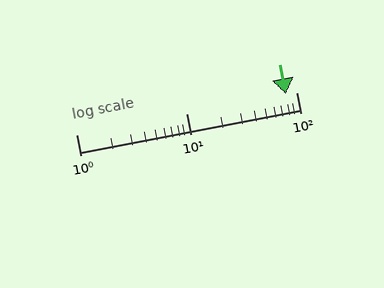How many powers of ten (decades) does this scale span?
The scale spans 2 decades, from 1 to 100.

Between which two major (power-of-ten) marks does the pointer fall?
The pointer is between 10 and 100.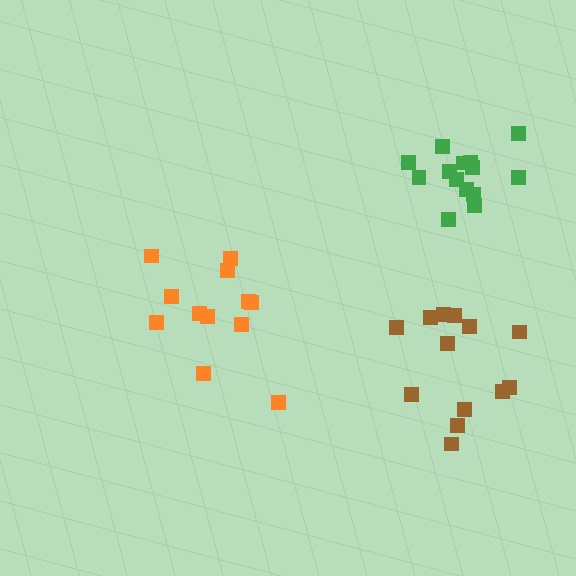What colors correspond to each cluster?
The clusters are colored: orange, brown, green.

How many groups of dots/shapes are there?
There are 3 groups.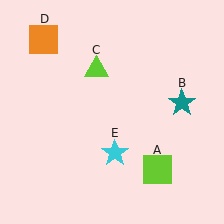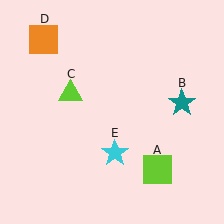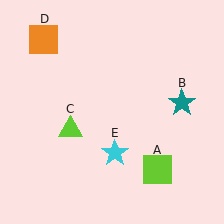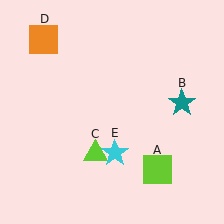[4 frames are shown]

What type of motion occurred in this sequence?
The lime triangle (object C) rotated counterclockwise around the center of the scene.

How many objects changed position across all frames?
1 object changed position: lime triangle (object C).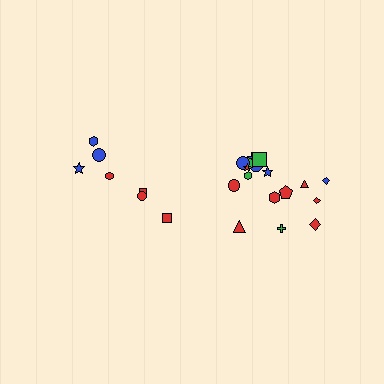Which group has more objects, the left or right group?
The right group.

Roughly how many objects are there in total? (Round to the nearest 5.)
Roughly 25 objects in total.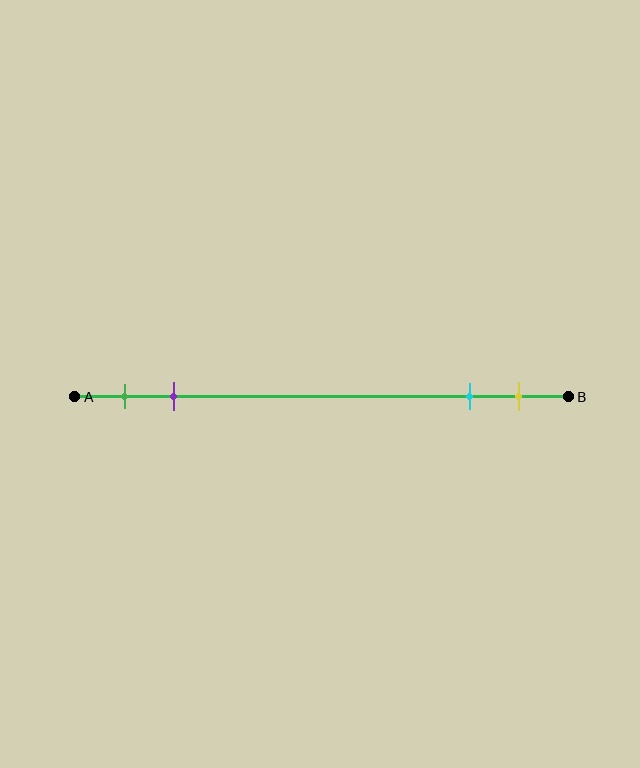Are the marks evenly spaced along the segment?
No, the marks are not evenly spaced.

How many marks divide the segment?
There are 4 marks dividing the segment.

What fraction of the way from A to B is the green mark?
The green mark is approximately 10% (0.1) of the way from A to B.